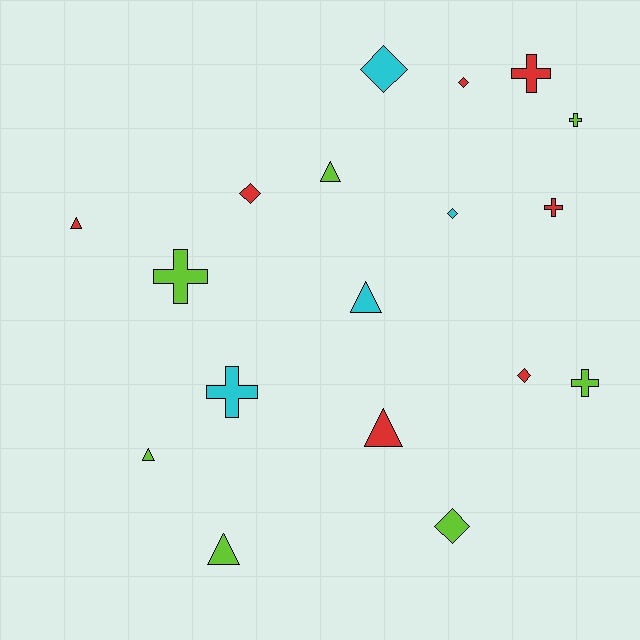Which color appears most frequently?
Lime, with 7 objects.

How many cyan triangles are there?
There is 1 cyan triangle.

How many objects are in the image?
There are 18 objects.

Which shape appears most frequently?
Diamond, with 6 objects.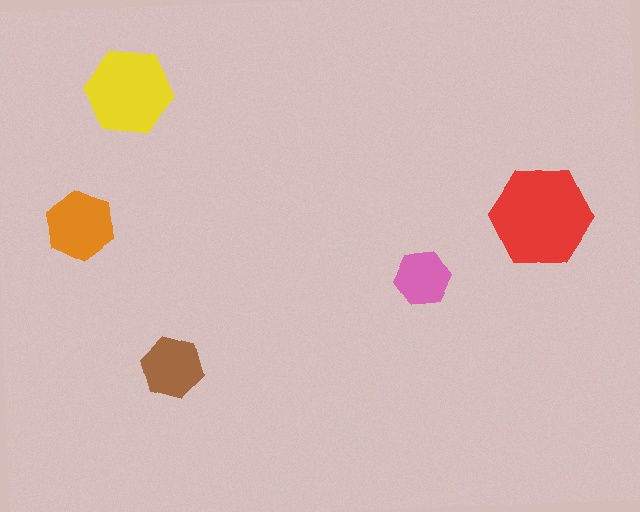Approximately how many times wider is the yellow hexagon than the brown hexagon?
About 1.5 times wider.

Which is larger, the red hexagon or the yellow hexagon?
The red one.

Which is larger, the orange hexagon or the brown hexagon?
The orange one.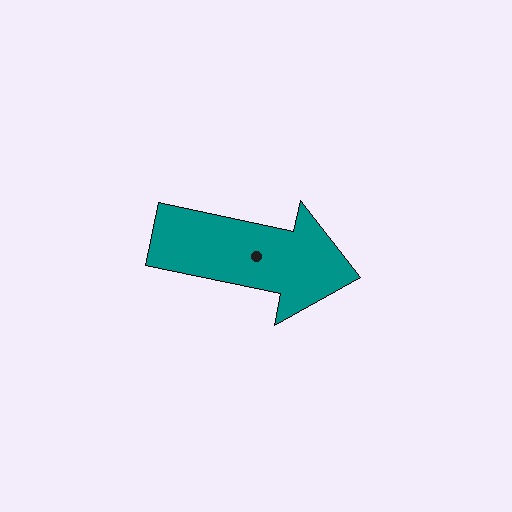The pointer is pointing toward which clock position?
Roughly 3 o'clock.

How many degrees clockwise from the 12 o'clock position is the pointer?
Approximately 102 degrees.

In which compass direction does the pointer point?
East.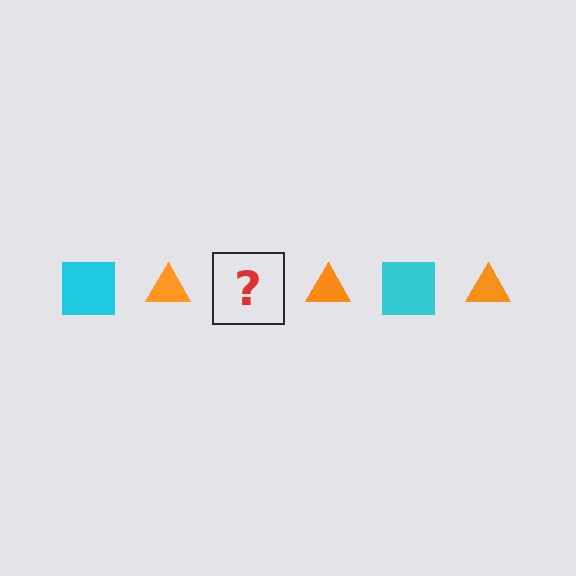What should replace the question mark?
The question mark should be replaced with a cyan square.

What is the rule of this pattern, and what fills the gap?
The rule is that the pattern alternates between cyan square and orange triangle. The gap should be filled with a cyan square.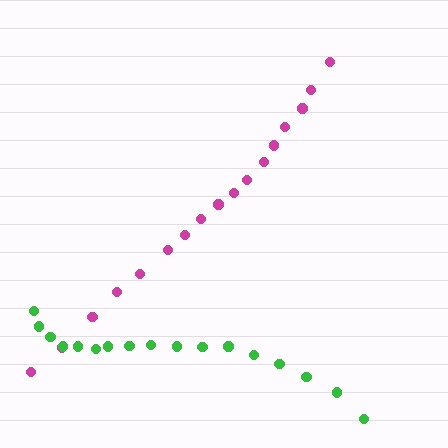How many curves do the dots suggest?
There are 2 distinct paths.